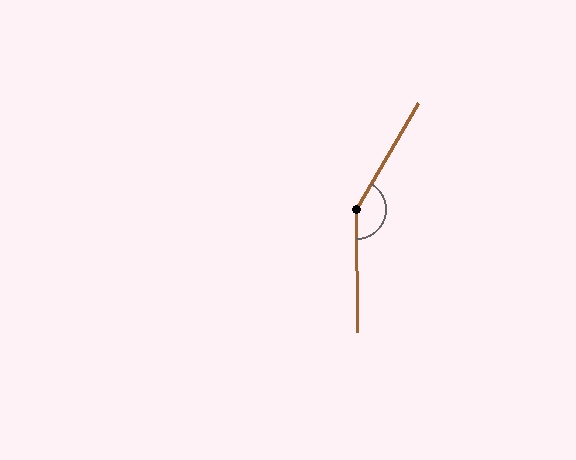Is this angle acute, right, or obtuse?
It is obtuse.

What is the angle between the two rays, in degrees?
Approximately 149 degrees.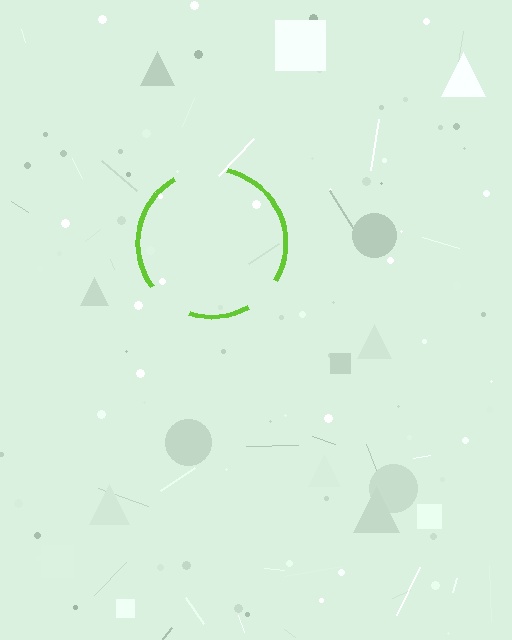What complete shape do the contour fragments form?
The contour fragments form a circle.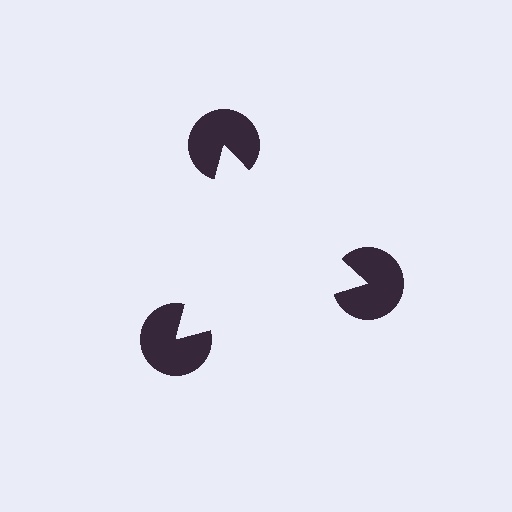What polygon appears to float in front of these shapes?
An illusory triangle — its edges are inferred from the aligned wedge cuts in the pac-man discs, not physically drawn.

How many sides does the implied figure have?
3 sides.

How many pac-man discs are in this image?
There are 3 — one at each vertex of the illusory triangle.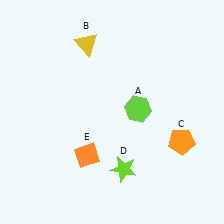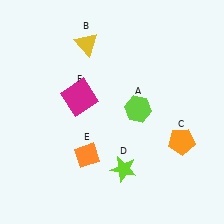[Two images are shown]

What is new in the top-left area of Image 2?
A magenta square (F) was added in the top-left area of Image 2.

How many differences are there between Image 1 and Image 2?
There is 1 difference between the two images.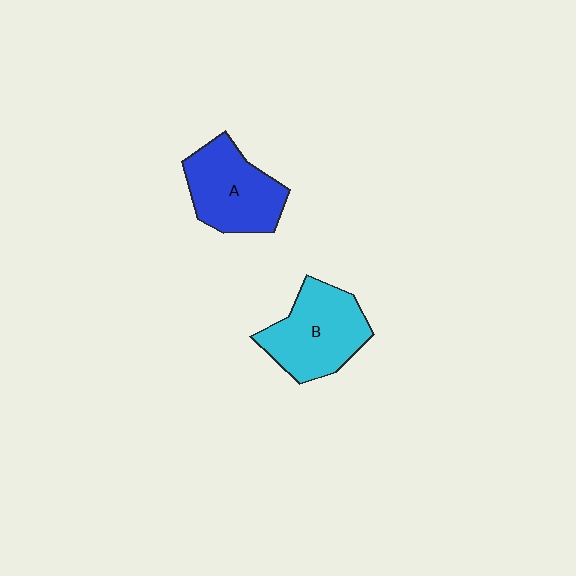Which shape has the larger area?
Shape B (cyan).